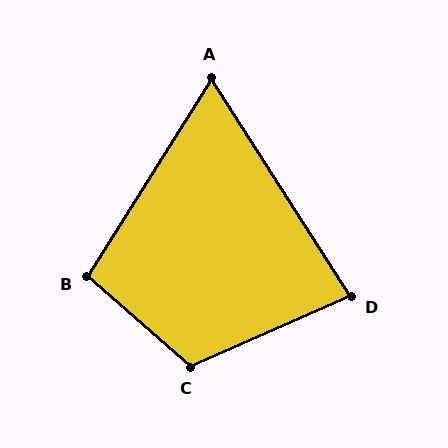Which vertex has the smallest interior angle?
A, at approximately 65 degrees.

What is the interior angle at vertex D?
Approximately 81 degrees (acute).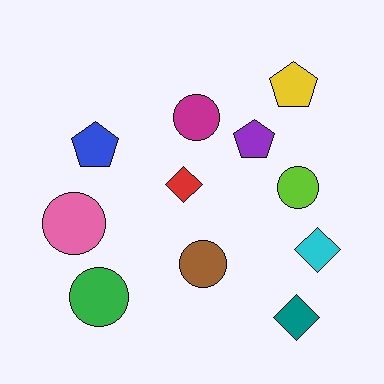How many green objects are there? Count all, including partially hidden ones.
There is 1 green object.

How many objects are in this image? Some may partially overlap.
There are 11 objects.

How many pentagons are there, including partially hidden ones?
There are 3 pentagons.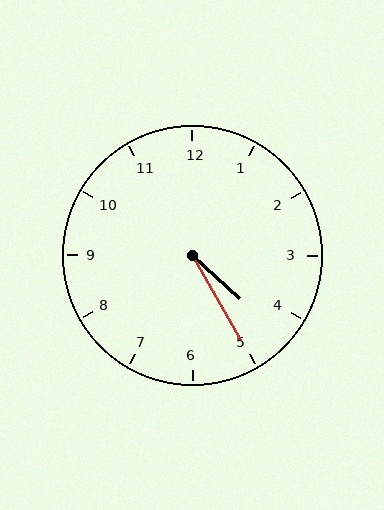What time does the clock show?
4:25.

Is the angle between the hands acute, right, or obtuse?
It is acute.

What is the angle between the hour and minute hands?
Approximately 18 degrees.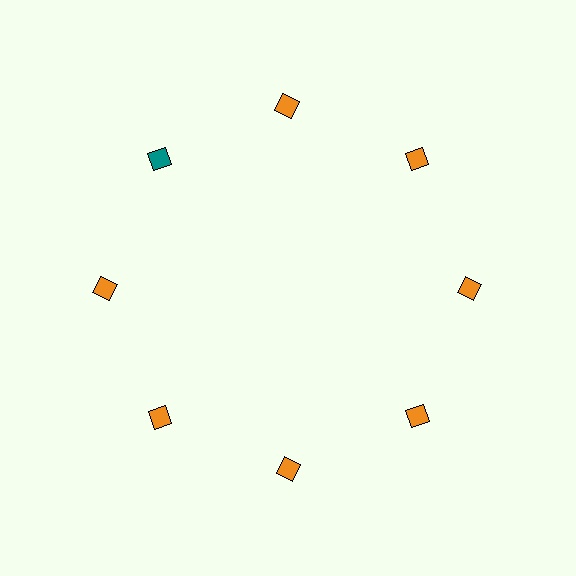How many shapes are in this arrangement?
There are 8 shapes arranged in a ring pattern.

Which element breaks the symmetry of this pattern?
The teal diamond at roughly the 10 o'clock position breaks the symmetry. All other shapes are orange diamonds.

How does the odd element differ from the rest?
It has a different color: teal instead of orange.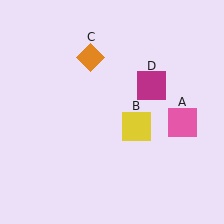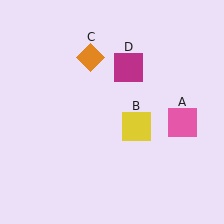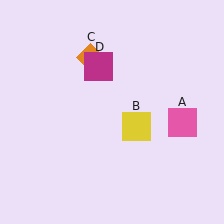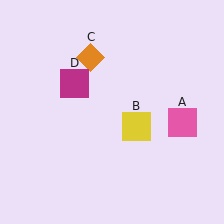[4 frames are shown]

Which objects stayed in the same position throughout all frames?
Pink square (object A) and yellow square (object B) and orange diamond (object C) remained stationary.